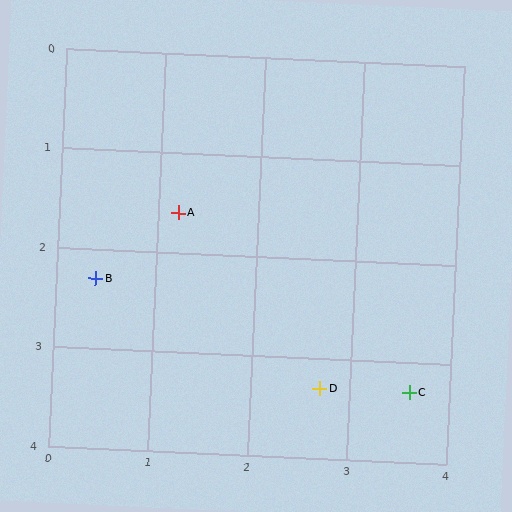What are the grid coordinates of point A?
Point A is at approximately (1.2, 1.6).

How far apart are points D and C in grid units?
Points D and C are about 0.9 grid units apart.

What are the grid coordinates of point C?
Point C is at approximately (3.6, 3.3).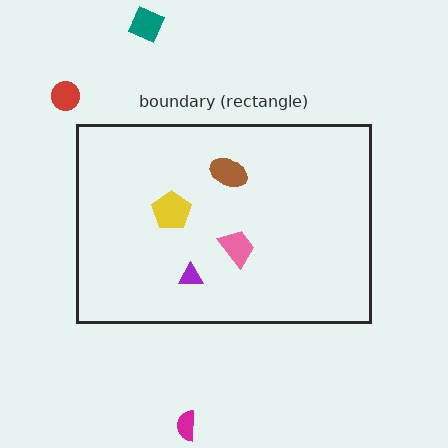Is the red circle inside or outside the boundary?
Outside.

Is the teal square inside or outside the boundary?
Outside.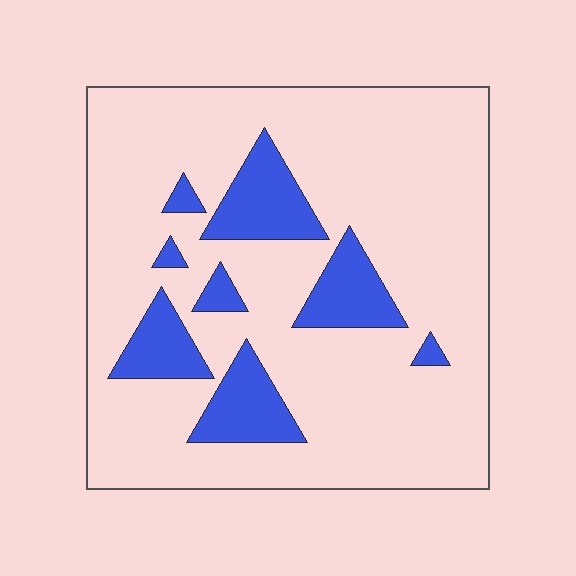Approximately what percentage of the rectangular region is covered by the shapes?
Approximately 20%.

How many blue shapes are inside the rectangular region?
8.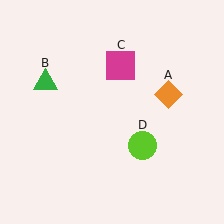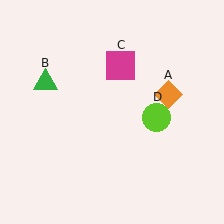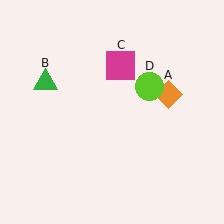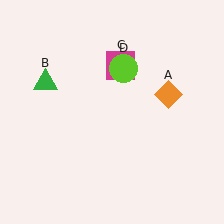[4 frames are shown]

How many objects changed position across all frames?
1 object changed position: lime circle (object D).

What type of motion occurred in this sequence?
The lime circle (object D) rotated counterclockwise around the center of the scene.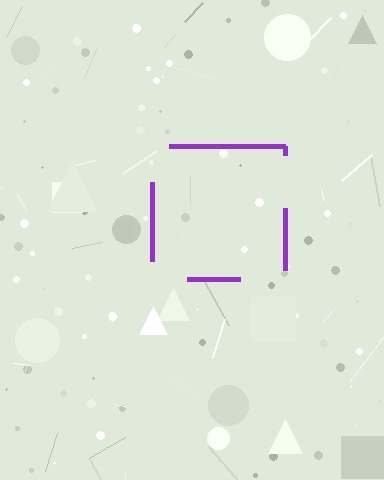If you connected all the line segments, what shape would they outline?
They would outline a square.